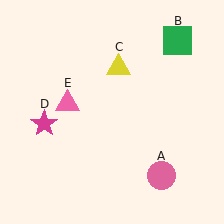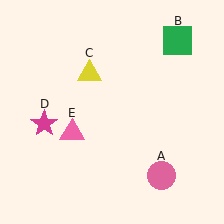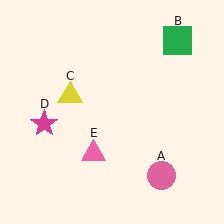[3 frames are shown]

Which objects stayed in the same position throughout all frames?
Pink circle (object A) and green square (object B) and magenta star (object D) remained stationary.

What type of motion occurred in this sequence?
The yellow triangle (object C), pink triangle (object E) rotated counterclockwise around the center of the scene.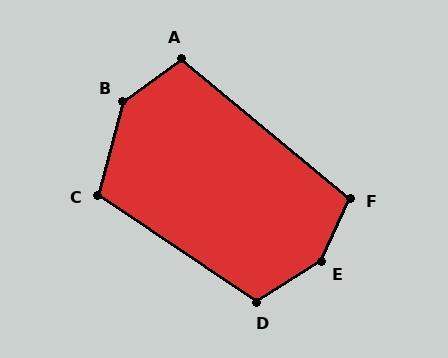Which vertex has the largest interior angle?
E, at approximately 147 degrees.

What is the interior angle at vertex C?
Approximately 109 degrees (obtuse).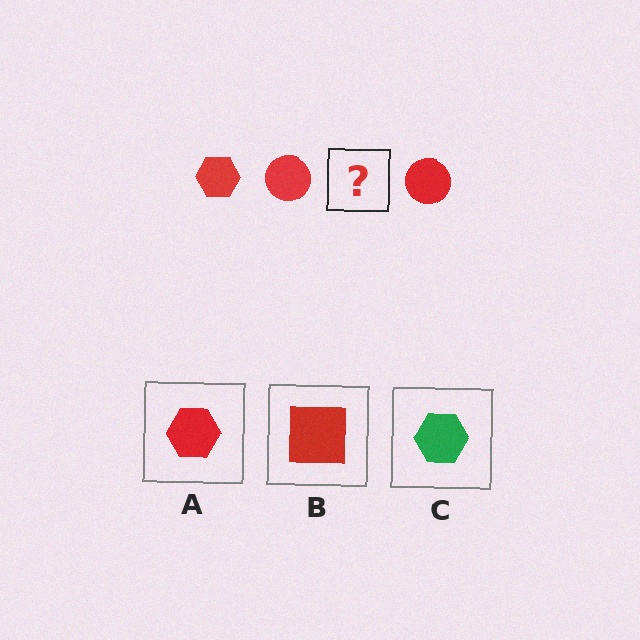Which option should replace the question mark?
Option A.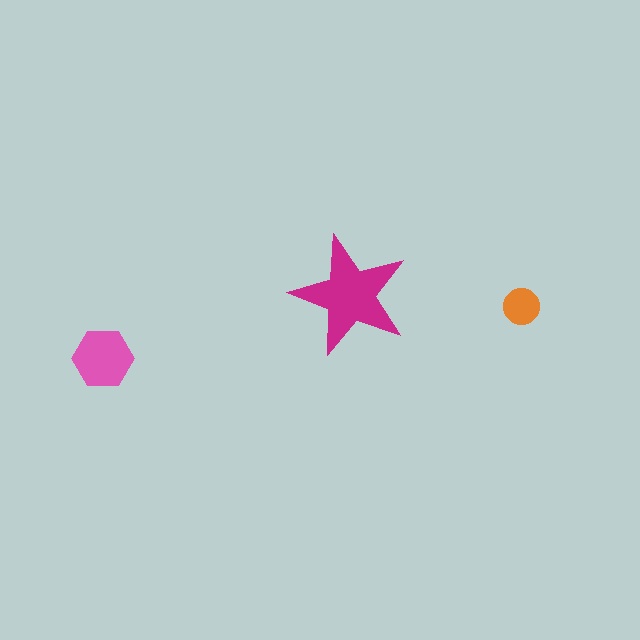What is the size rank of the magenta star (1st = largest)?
1st.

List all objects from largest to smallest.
The magenta star, the pink hexagon, the orange circle.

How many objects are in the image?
There are 3 objects in the image.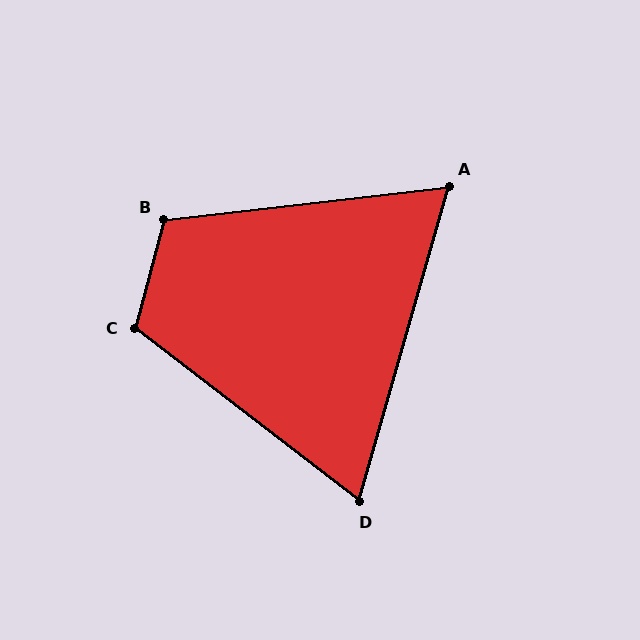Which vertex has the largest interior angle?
C, at approximately 112 degrees.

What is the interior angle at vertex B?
Approximately 112 degrees (obtuse).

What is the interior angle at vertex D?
Approximately 68 degrees (acute).